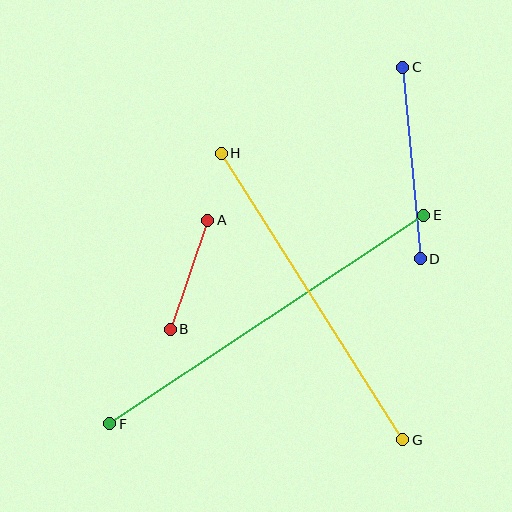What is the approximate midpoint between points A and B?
The midpoint is at approximately (189, 275) pixels.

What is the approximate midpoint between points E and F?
The midpoint is at approximately (267, 319) pixels.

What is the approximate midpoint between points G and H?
The midpoint is at approximately (312, 296) pixels.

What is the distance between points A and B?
The distance is approximately 115 pixels.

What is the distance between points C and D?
The distance is approximately 192 pixels.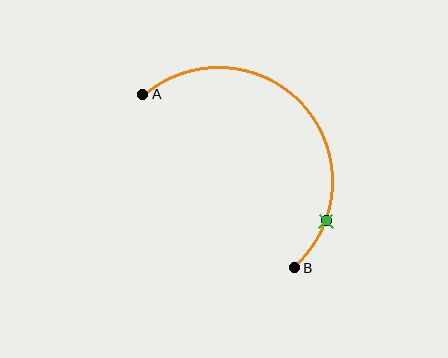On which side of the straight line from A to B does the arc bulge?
The arc bulges above and to the right of the straight line connecting A and B.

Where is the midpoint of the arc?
The arc midpoint is the point on the curve farthest from the straight line joining A and B. It sits above and to the right of that line.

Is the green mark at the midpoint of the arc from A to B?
No. The green mark lies on the arc but is closer to endpoint B. The arc midpoint would be at the point on the curve equidistant along the arc from both A and B.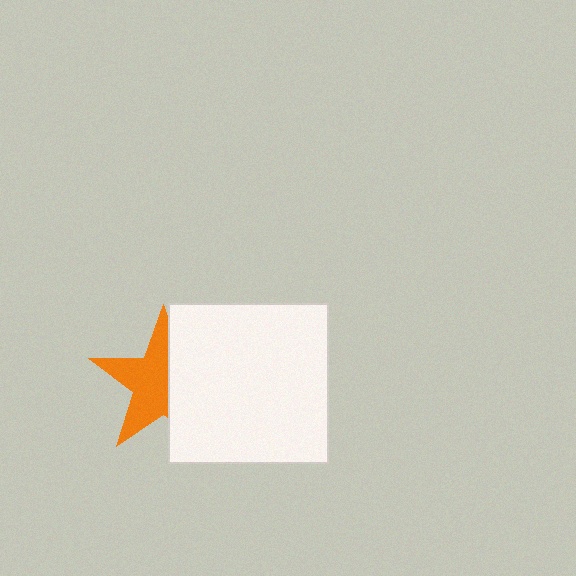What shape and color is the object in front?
The object in front is a white square.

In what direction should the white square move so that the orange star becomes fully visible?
The white square should move right. That is the shortest direction to clear the overlap and leave the orange star fully visible.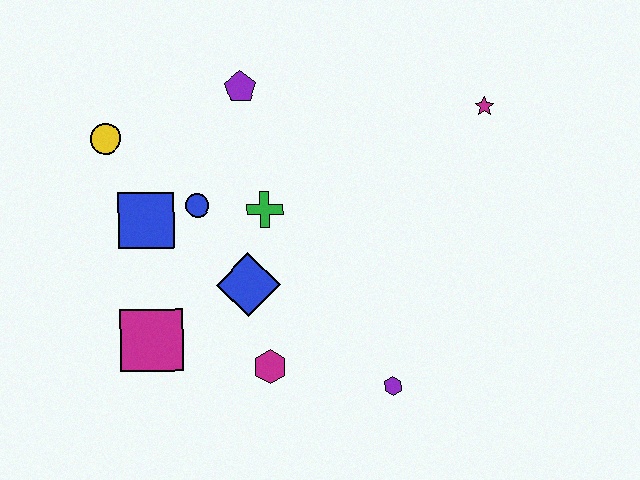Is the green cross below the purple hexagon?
No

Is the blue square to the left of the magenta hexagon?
Yes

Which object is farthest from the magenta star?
The magenta square is farthest from the magenta star.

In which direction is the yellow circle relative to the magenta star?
The yellow circle is to the left of the magenta star.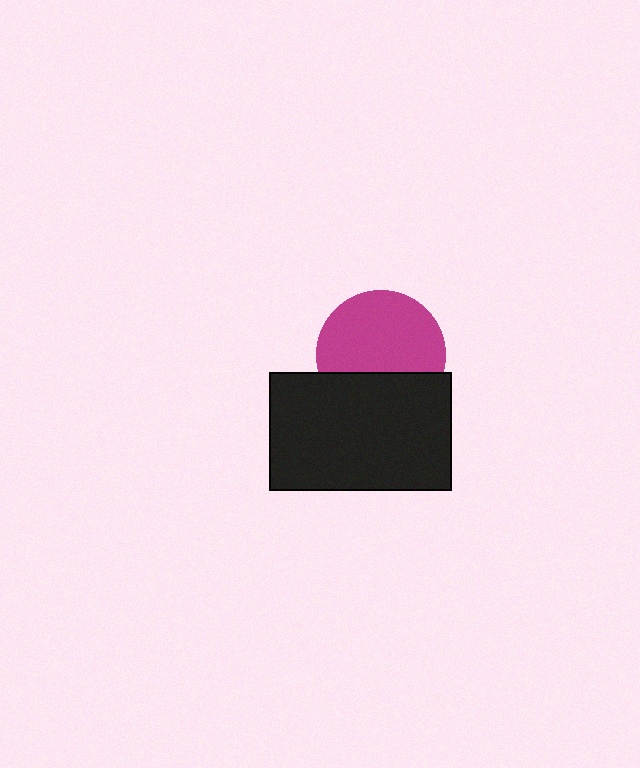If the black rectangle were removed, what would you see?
You would see the complete magenta circle.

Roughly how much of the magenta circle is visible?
Most of it is visible (roughly 66%).